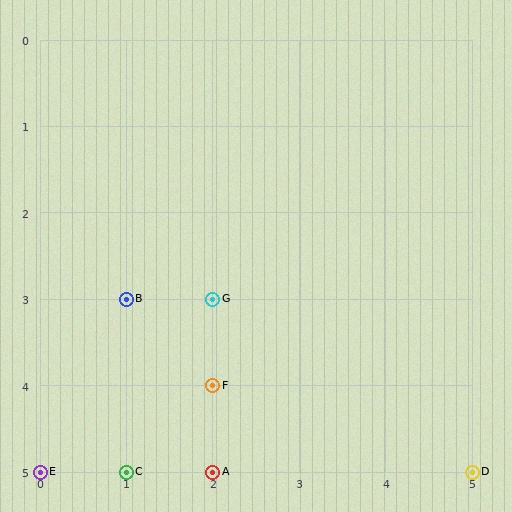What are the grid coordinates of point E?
Point E is at grid coordinates (0, 5).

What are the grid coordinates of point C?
Point C is at grid coordinates (1, 5).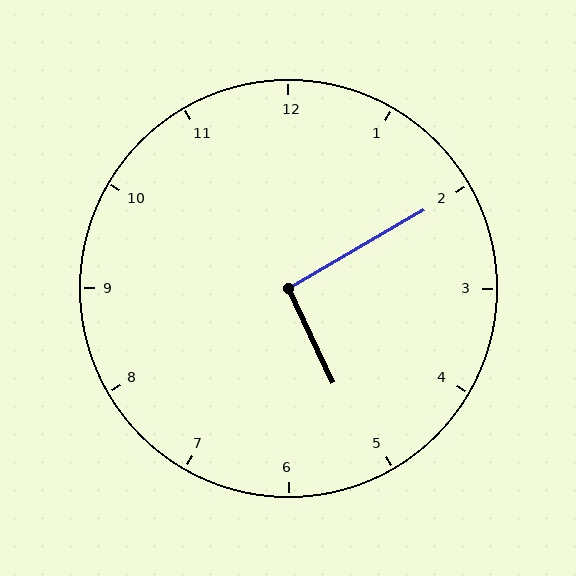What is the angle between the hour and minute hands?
Approximately 95 degrees.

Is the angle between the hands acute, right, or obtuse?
It is right.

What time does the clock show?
5:10.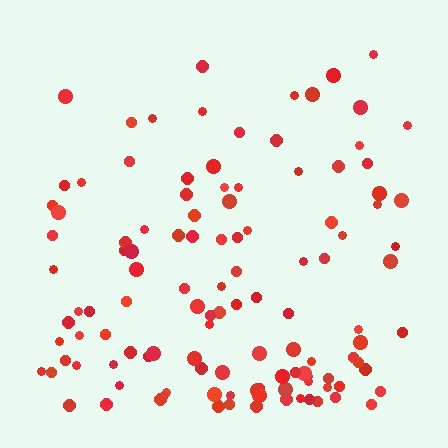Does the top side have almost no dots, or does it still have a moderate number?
Still a moderate number, just noticeably fewer than the bottom.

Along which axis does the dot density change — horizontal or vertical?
Vertical.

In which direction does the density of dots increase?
From top to bottom, with the bottom side densest.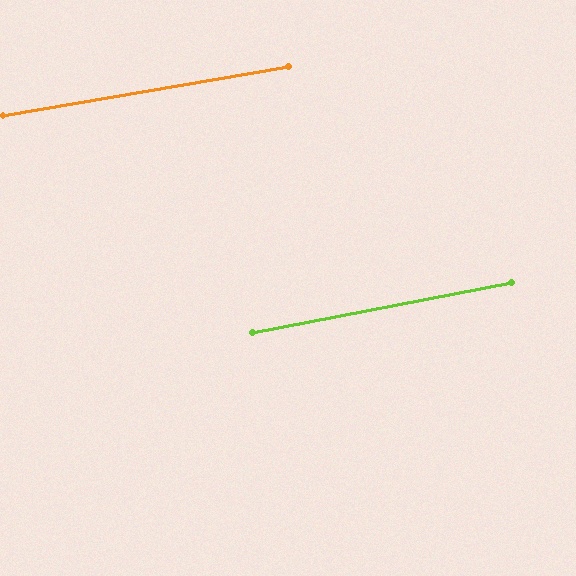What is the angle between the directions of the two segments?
Approximately 1 degree.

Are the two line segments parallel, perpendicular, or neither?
Parallel — their directions differ by only 1.0°.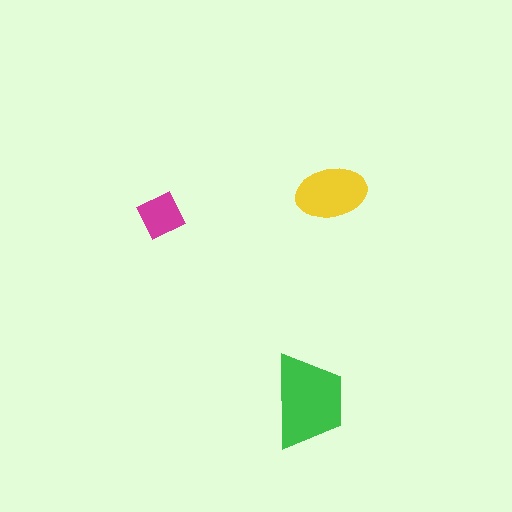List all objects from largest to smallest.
The green trapezoid, the yellow ellipse, the magenta square.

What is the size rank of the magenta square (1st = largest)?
3rd.